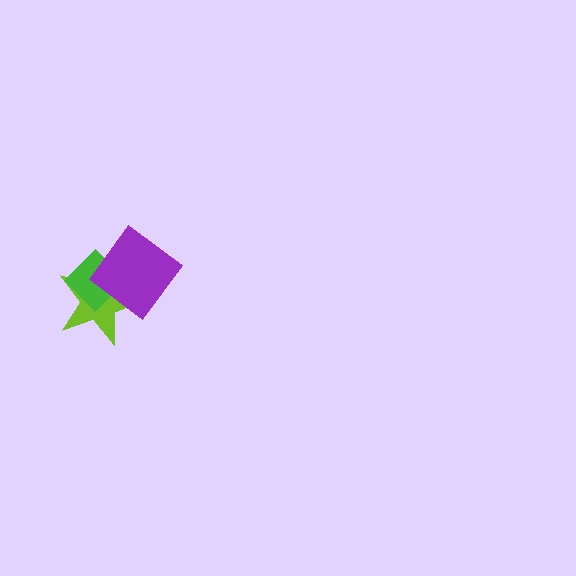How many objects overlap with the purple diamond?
2 objects overlap with the purple diamond.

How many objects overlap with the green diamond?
2 objects overlap with the green diamond.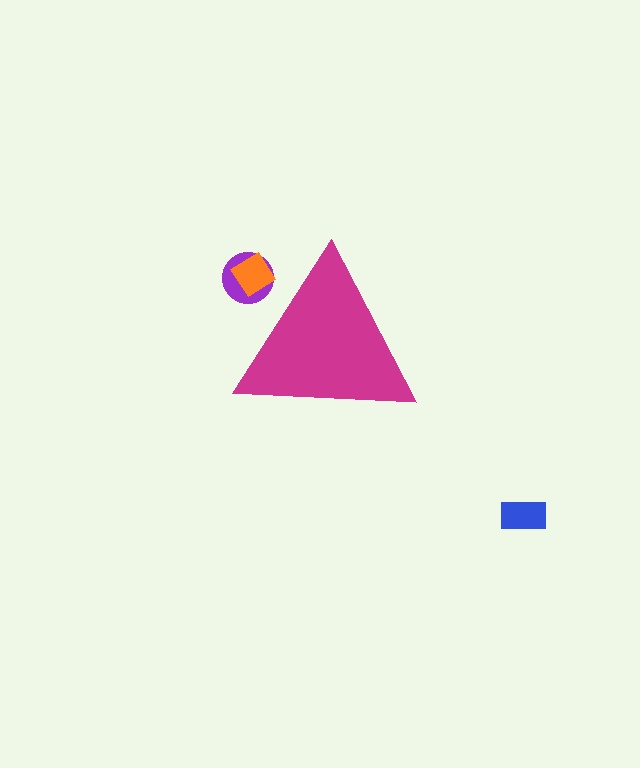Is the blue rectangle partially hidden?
No, the blue rectangle is fully visible.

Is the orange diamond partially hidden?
Yes, the orange diamond is partially hidden behind the magenta triangle.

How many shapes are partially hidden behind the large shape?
2 shapes are partially hidden.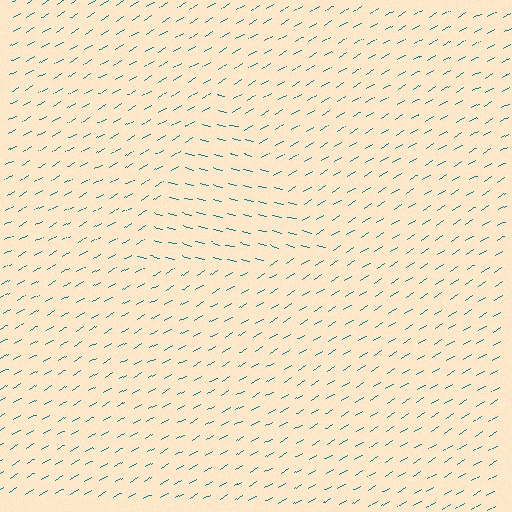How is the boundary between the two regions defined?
The boundary is defined purely by a change in line orientation (approximately 45 degrees difference). All lines are the same color and thickness.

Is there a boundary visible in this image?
Yes, there is a texture boundary formed by a change in line orientation.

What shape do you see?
I see a triangle.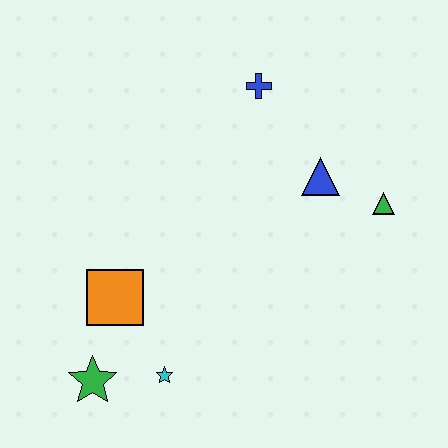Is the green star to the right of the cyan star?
No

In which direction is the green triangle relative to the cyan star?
The green triangle is to the right of the cyan star.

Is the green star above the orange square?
No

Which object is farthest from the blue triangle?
The green star is farthest from the blue triangle.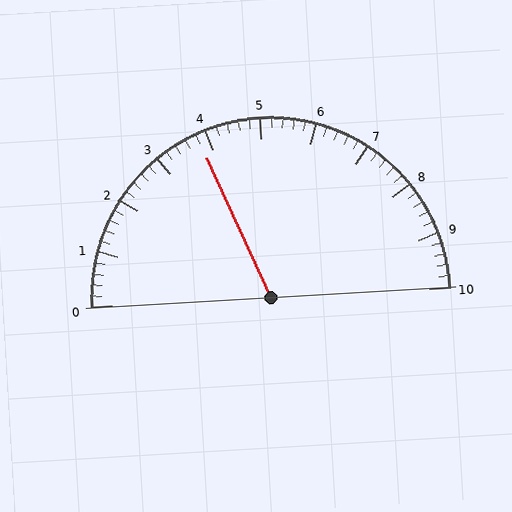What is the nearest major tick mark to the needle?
The nearest major tick mark is 4.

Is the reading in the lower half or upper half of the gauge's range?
The reading is in the lower half of the range (0 to 10).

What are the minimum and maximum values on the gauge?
The gauge ranges from 0 to 10.